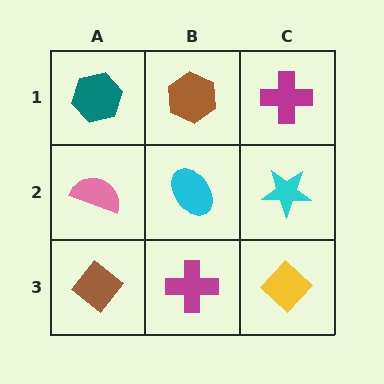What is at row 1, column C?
A magenta cross.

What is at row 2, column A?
A pink semicircle.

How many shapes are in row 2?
3 shapes.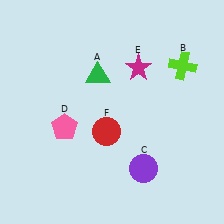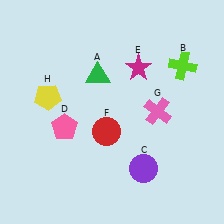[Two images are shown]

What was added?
A pink cross (G), a yellow pentagon (H) were added in Image 2.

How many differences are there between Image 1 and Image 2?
There are 2 differences between the two images.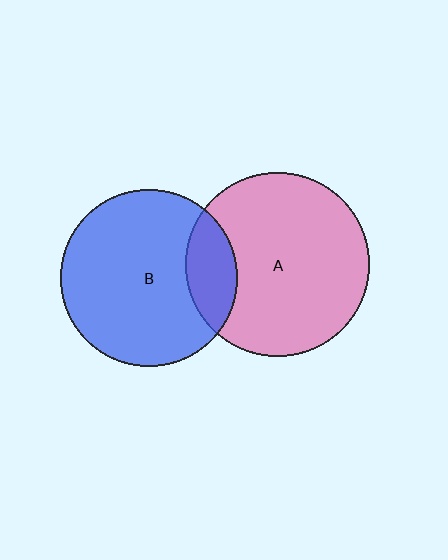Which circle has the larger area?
Circle A (pink).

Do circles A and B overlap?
Yes.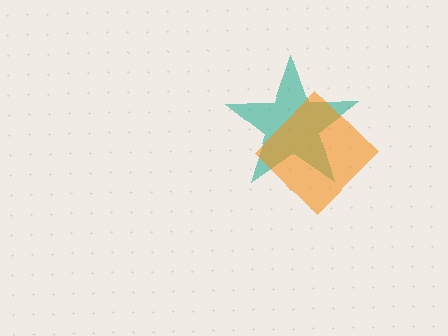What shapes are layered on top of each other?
The layered shapes are: a teal star, an orange diamond.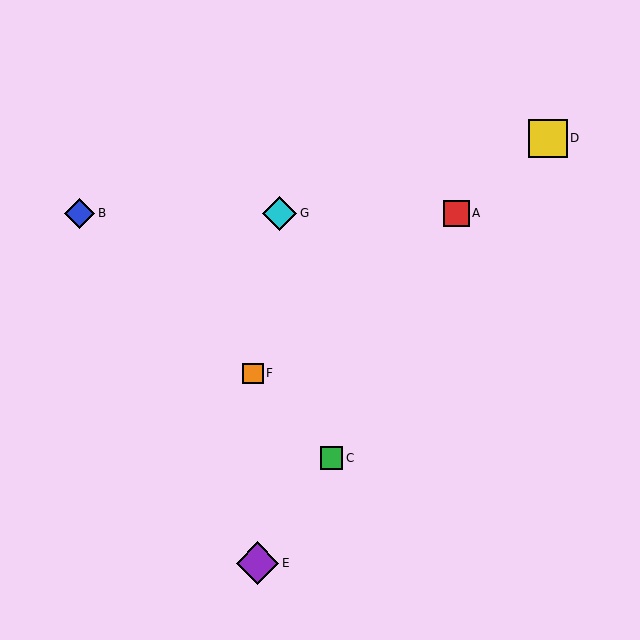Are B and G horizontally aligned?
Yes, both are at y≈213.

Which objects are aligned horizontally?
Objects A, B, G are aligned horizontally.